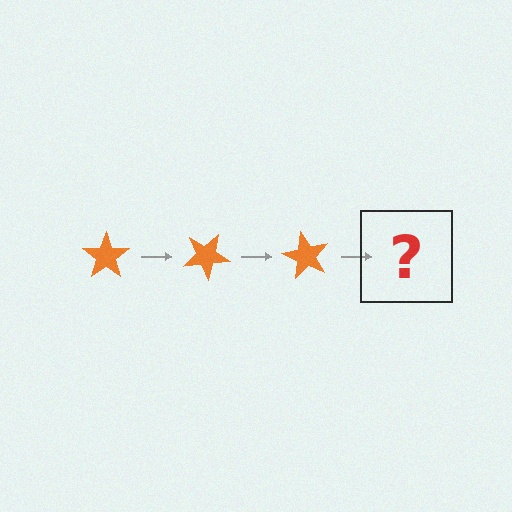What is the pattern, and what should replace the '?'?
The pattern is that the star rotates 30 degrees each step. The '?' should be an orange star rotated 90 degrees.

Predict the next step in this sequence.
The next step is an orange star rotated 90 degrees.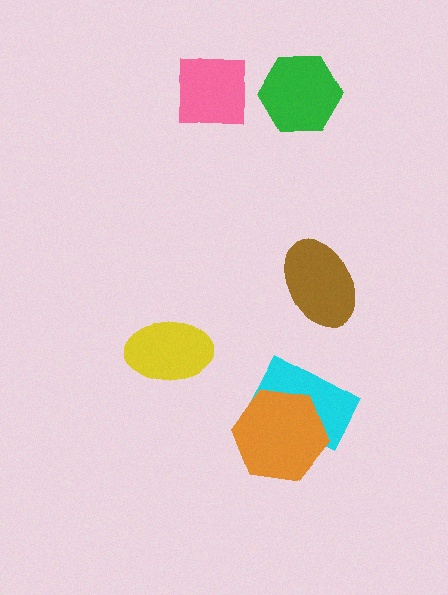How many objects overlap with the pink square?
0 objects overlap with the pink square.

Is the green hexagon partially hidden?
No, no other shape covers it.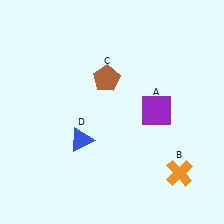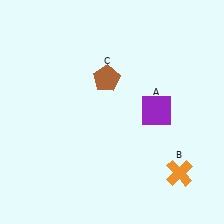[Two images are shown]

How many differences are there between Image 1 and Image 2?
There is 1 difference between the two images.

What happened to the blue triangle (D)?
The blue triangle (D) was removed in Image 2. It was in the bottom-left area of Image 1.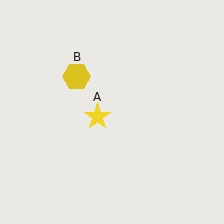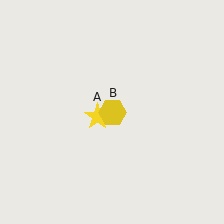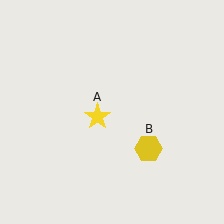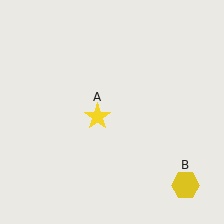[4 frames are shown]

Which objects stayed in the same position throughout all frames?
Yellow star (object A) remained stationary.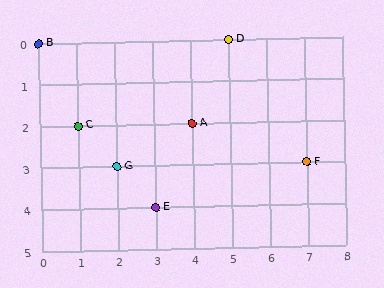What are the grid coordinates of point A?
Point A is at grid coordinates (4, 2).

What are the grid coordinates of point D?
Point D is at grid coordinates (5, 0).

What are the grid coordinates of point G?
Point G is at grid coordinates (2, 3).